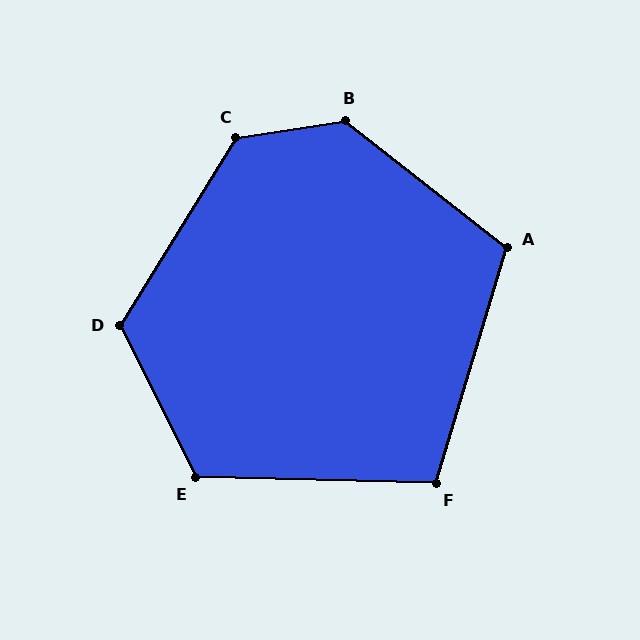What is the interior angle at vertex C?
Approximately 131 degrees (obtuse).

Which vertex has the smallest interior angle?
F, at approximately 105 degrees.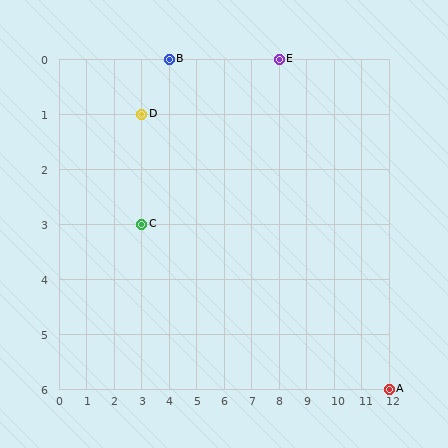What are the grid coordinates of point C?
Point C is at grid coordinates (3, 3).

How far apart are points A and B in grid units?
Points A and B are 8 columns and 6 rows apart (about 10.0 grid units diagonally).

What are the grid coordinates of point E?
Point E is at grid coordinates (8, 0).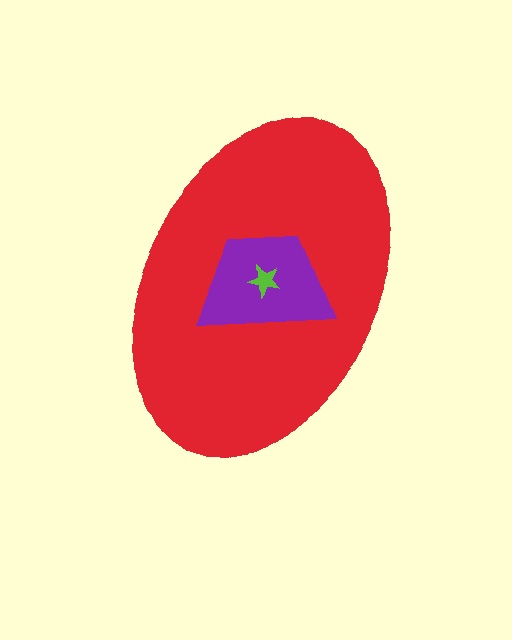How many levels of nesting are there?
3.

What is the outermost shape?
The red ellipse.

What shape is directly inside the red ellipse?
The purple trapezoid.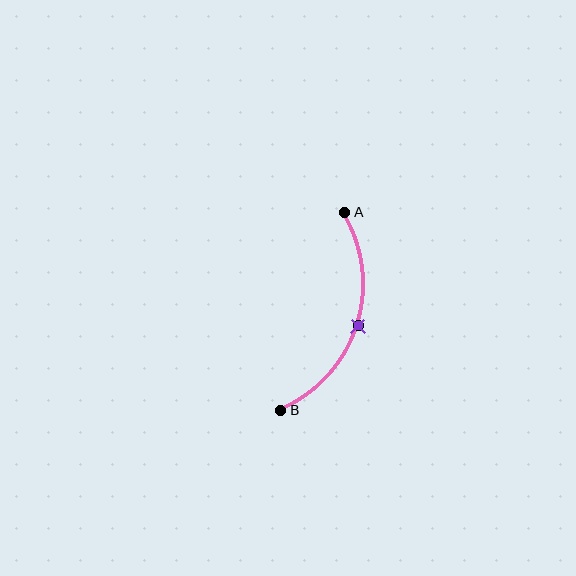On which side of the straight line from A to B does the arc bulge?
The arc bulges to the right of the straight line connecting A and B.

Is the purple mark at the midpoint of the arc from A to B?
Yes. The purple mark lies on the arc at equal arc-length from both A and B — it is the arc midpoint.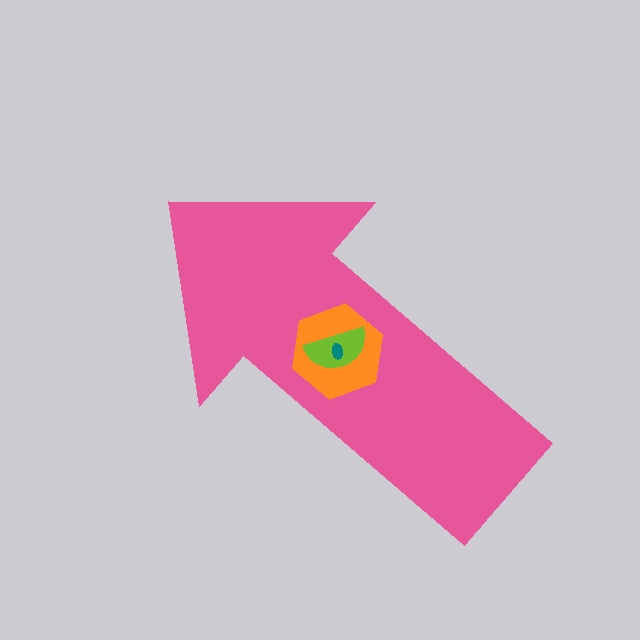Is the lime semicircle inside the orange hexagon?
Yes.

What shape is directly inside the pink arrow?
The orange hexagon.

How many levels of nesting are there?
4.